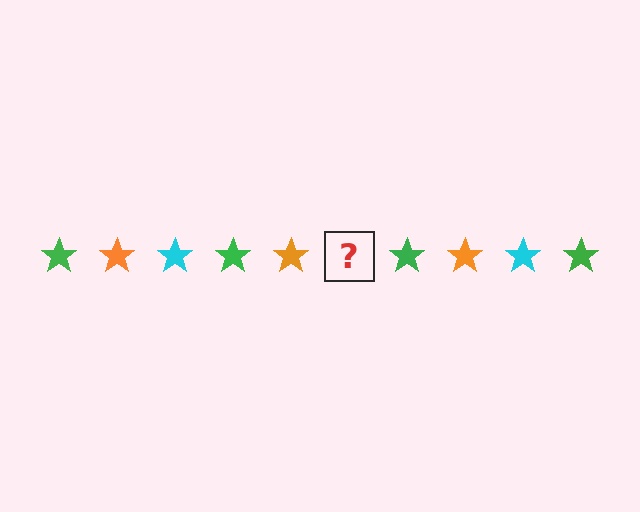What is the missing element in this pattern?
The missing element is a cyan star.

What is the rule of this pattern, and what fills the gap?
The rule is that the pattern cycles through green, orange, cyan stars. The gap should be filled with a cyan star.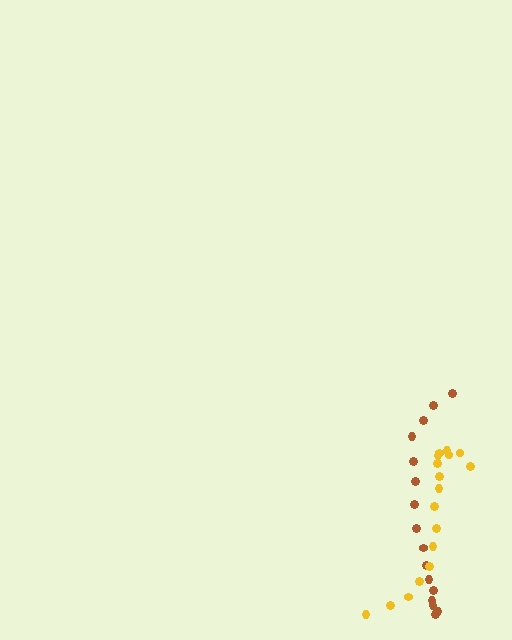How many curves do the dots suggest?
There are 2 distinct paths.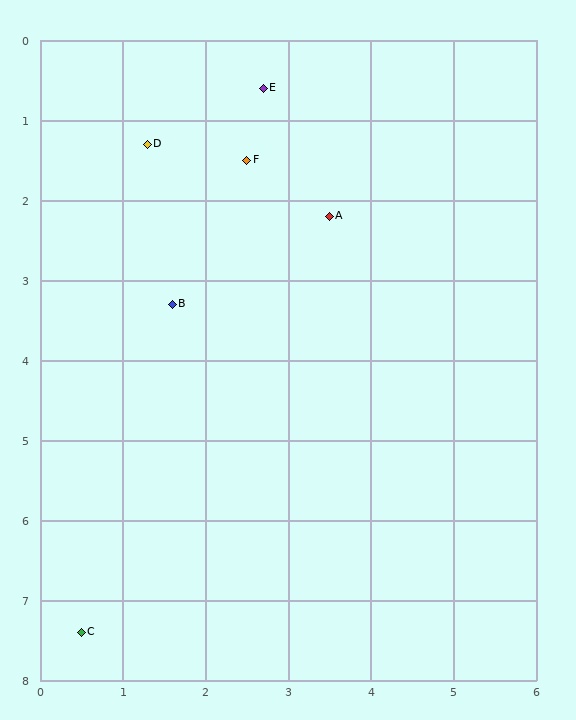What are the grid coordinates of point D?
Point D is at approximately (1.3, 1.3).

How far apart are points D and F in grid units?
Points D and F are about 1.2 grid units apart.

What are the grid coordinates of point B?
Point B is at approximately (1.6, 3.3).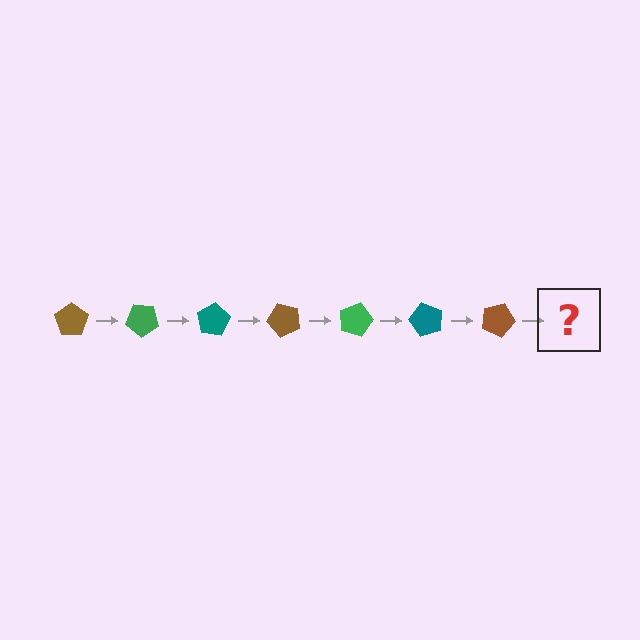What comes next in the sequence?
The next element should be a green pentagon, rotated 280 degrees from the start.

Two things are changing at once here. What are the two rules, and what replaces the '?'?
The two rules are that it rotates 40 degrees each step and the color cycles through brown, green, and teal. The '?' should be a green pentagon, rotated 280 degrees from the start.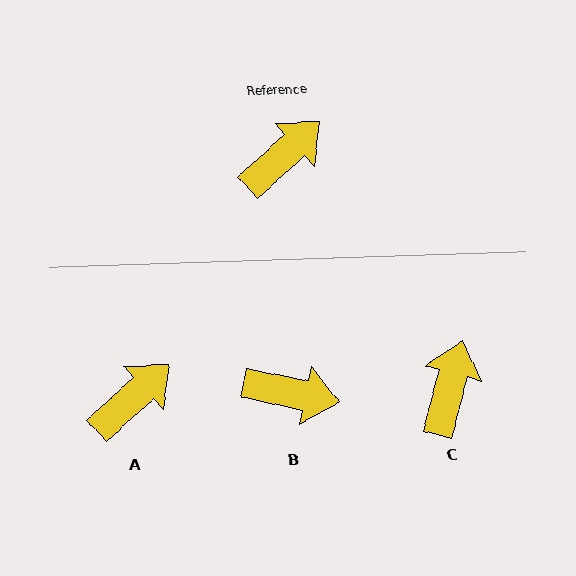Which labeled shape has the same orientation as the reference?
A.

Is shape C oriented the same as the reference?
No, it is off by about 33 degrees.